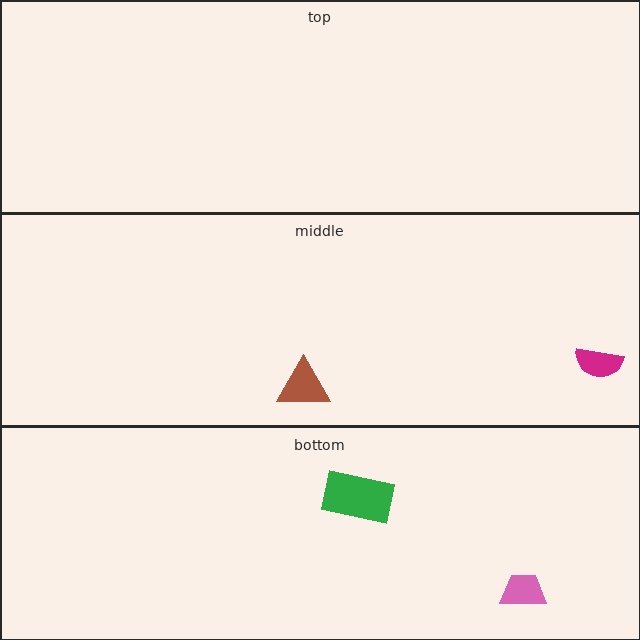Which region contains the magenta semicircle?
The middle region.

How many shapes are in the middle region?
2.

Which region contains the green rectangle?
The bottom region.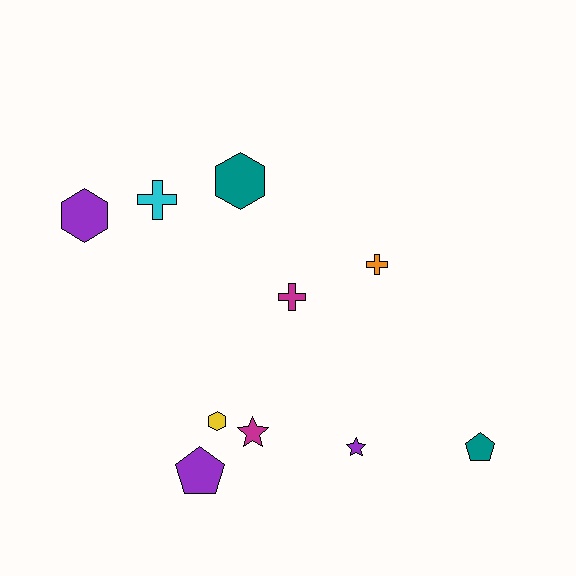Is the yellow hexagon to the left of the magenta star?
Yes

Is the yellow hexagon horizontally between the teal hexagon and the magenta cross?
No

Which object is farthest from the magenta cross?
The teal pentagon is farthest from the magenta cross.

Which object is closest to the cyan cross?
The purple hexagon is closest to the cyan cross.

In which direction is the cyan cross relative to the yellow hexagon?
The cyan cross is above the yellow hexagon.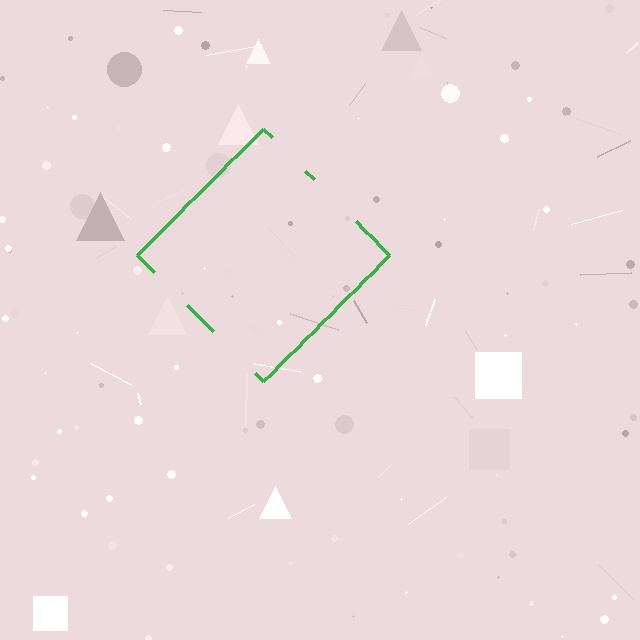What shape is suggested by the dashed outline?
The dashed outline suggests a diamond.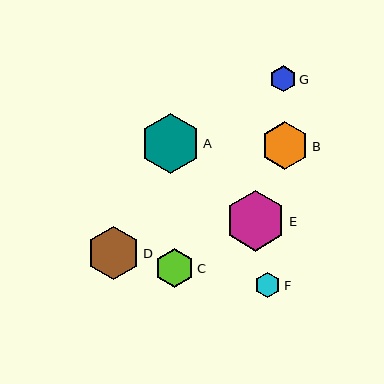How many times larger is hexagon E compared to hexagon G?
Hexagon E is approximately 2.3 times the size of hexagon G.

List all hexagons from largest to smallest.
From largest to smallest: E, A, D, B, C, G, F.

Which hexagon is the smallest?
Hexagon F is the smallest with a size of approximately 25 pixels.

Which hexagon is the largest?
Hexagon E is the largest with a size of approximately 61 pixels.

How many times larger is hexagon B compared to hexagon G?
Hexagon B is approximately 1.8 times the size of hexagon G.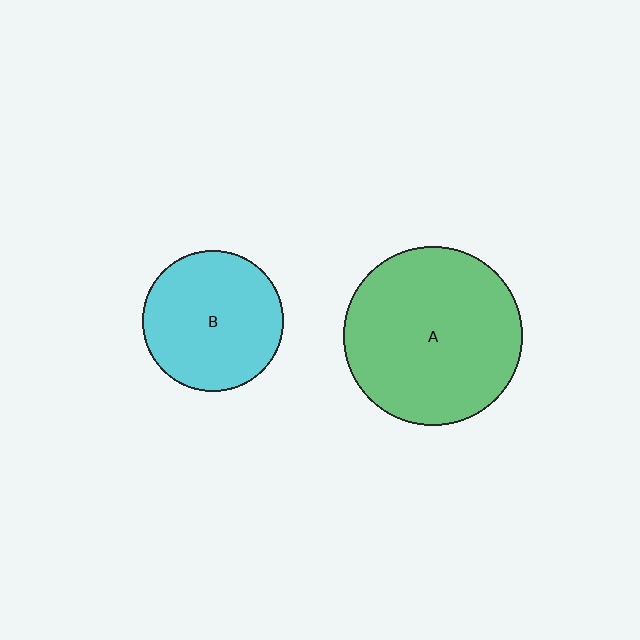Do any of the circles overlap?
No, none of the circles overlap.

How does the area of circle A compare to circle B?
Approximately 1.6 times.